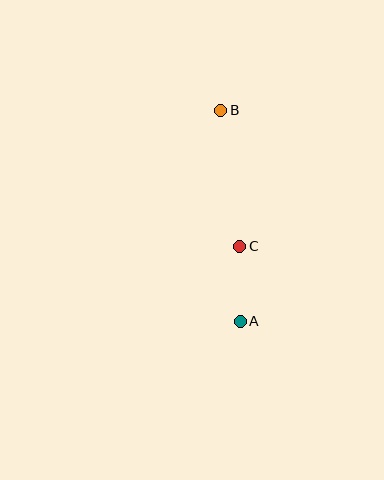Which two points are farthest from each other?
Points A and B are farthest from each other.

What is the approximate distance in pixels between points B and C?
The distance between B and C is approximately 137 pixels.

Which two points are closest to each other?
Points A and C are closest to each other.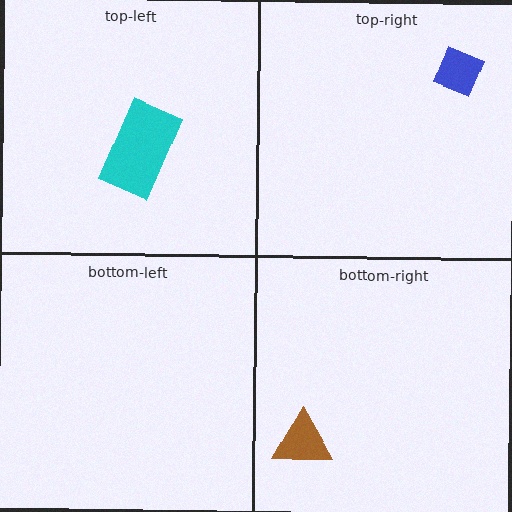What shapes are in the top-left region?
The cyan rectangle.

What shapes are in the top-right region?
The blue diamond.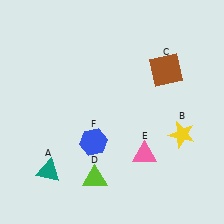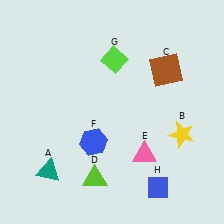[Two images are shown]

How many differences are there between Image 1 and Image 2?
There are 2 differences between the two images.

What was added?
A lime diamond (G), a blue diamond (H) were added in Image 2.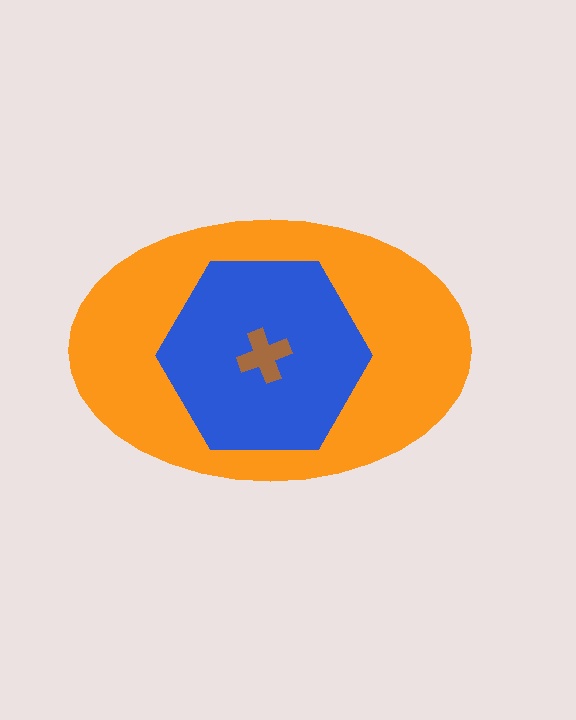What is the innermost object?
The brown cross.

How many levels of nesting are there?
3.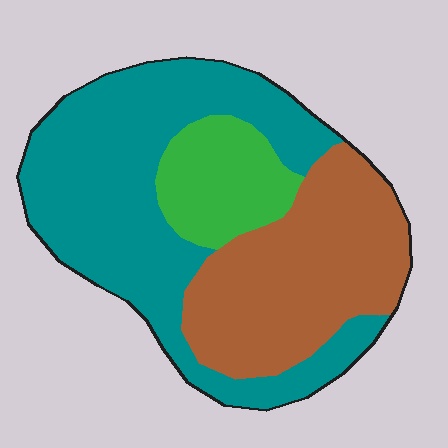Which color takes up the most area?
Teal, at roughly 50%.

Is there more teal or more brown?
Teal.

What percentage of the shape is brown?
Brown covers roughly 35% of the shape.